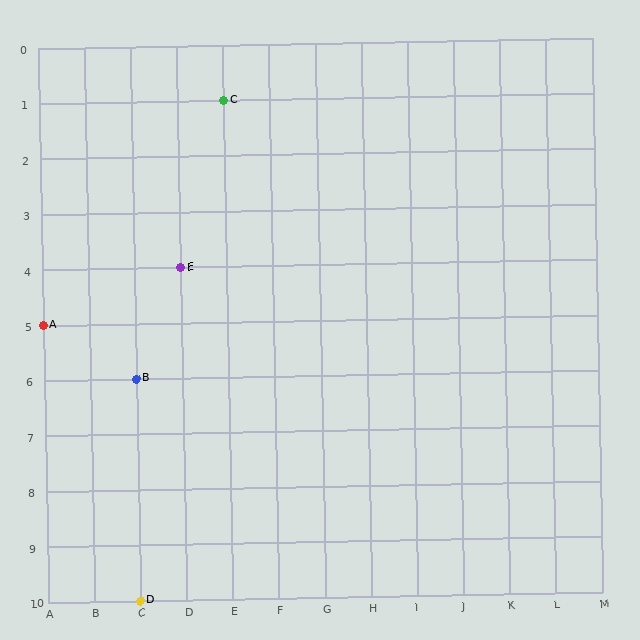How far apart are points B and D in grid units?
Points B and D are 4 rows apart.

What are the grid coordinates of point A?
Point A is at grid coordinates (A, 5).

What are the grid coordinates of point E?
Point E is at grid coordinates (D, 4).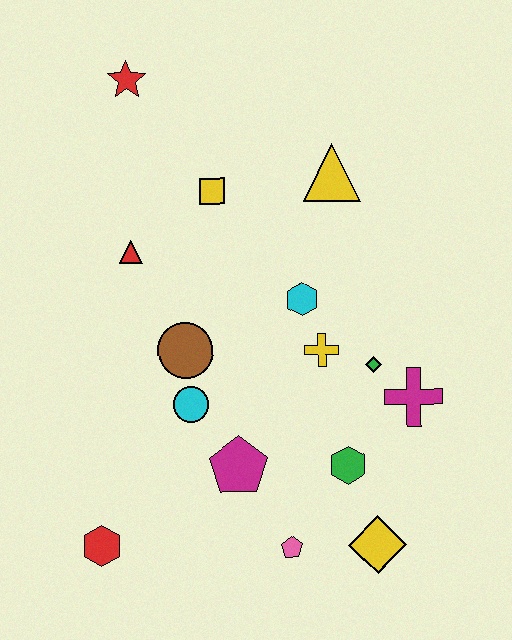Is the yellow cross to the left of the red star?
No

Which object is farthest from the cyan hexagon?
The red hexagon is farthest from the cyan hexagon.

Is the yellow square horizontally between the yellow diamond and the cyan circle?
Yes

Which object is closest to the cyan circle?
The brown circle is closest to the cyan circle.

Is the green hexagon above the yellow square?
No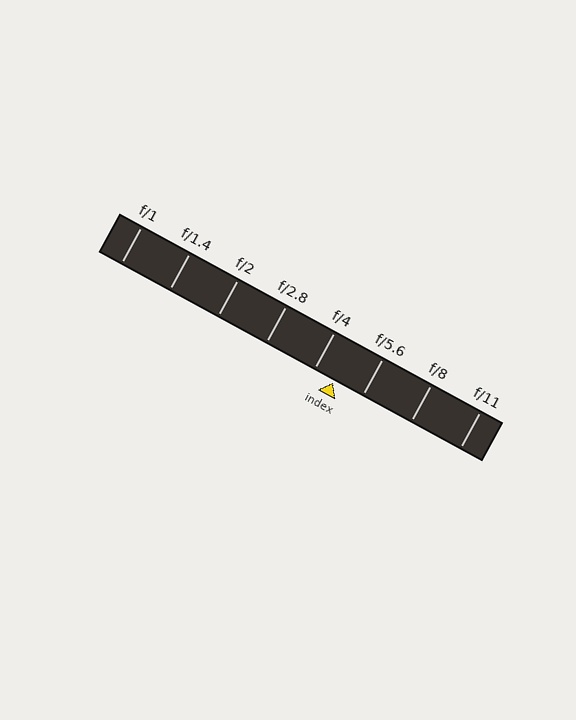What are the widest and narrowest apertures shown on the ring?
The widest aperture shown is f/1 and the narrowest is f/11.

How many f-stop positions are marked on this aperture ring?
There are 8 f-stop positions marked.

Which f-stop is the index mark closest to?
The index mark is closest to f/4.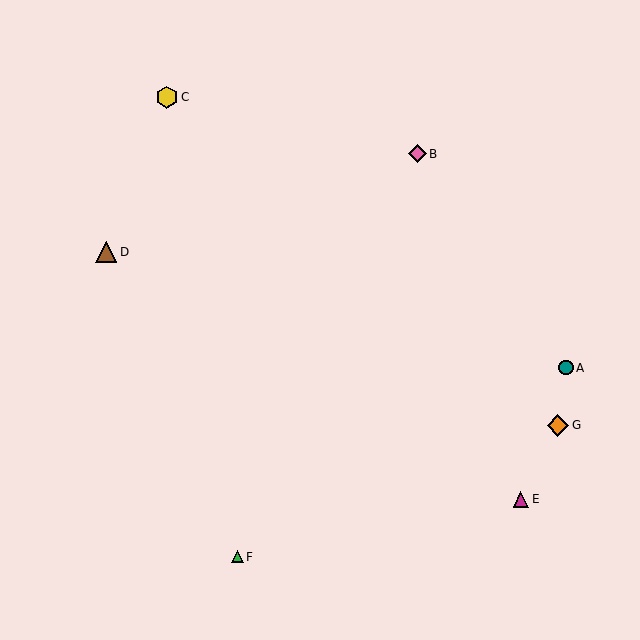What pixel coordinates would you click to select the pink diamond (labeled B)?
Click at (417, 154) to select the pink diamond B.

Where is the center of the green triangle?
The center of the green triangle is at (237, 557).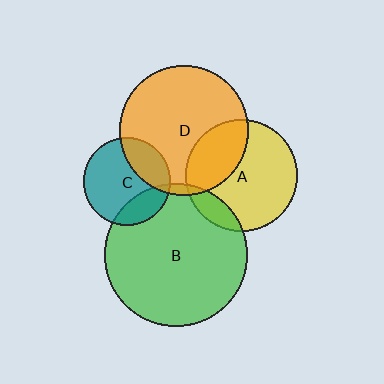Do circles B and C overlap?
Yes.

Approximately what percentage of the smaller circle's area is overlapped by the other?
Approximately 20%.